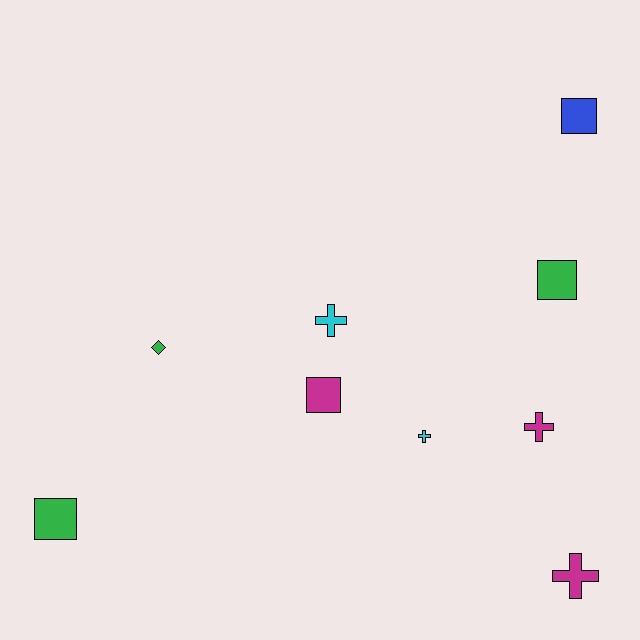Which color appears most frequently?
Green, with 3 objects.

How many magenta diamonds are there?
There are no magenta diamonds.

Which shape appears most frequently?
Cross, with 4 objects.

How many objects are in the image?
There are 9 objects.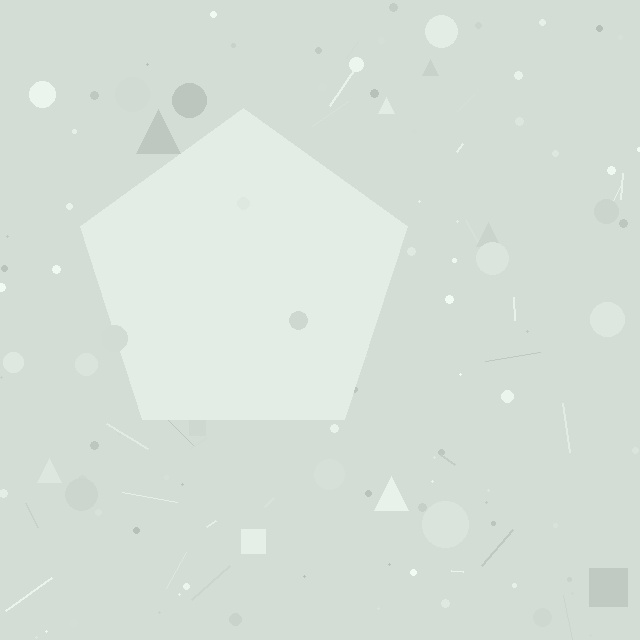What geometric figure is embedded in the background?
A pentagon is embedded in the background.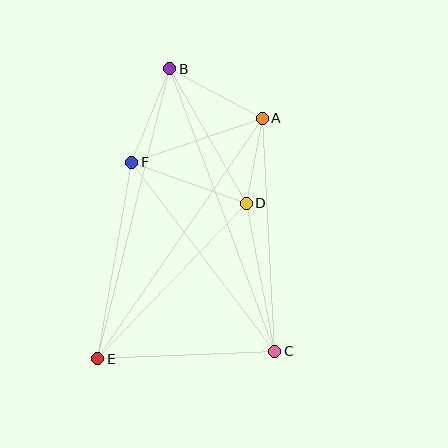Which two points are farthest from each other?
Points B and C are farthest from each other.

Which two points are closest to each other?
Points A and D are closest to each other.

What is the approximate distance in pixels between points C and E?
The distance between C and E is approximately 177 pixels.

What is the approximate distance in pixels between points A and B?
The distance between A and B is approximately 105 pixels.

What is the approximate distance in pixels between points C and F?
The distance between C and F is approximately 237 pixels.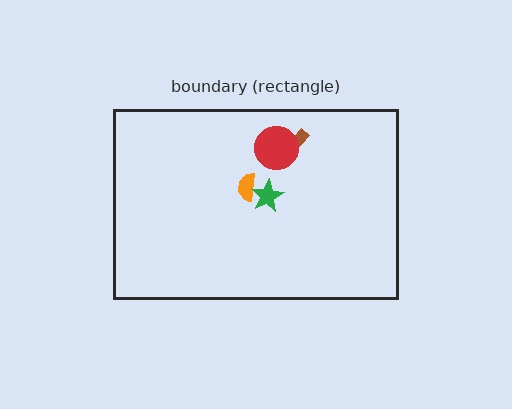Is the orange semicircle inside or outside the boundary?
Inside.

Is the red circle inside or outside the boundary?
Inside.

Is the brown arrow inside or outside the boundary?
Inside.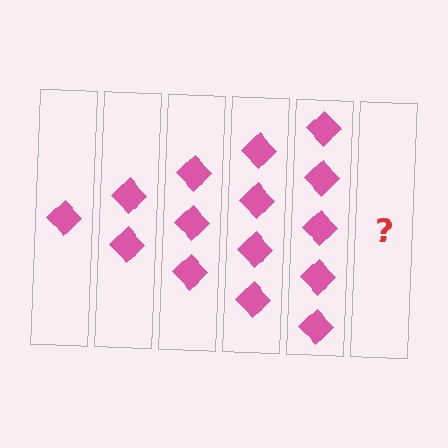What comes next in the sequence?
The next element should be 6 diamonds.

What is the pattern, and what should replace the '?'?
The pattern is that each step adds one more diamond. The '?' should be 6 diamonds.